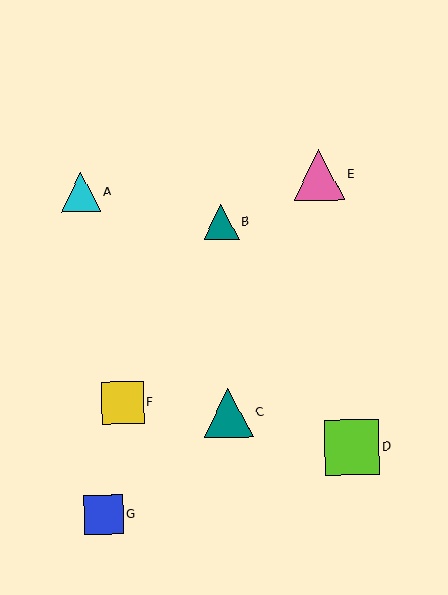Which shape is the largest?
The lime square (labeled D) is the largest.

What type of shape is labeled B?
Shape B is a teal triangle.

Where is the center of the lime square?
The center of the lime square is at (352, 448).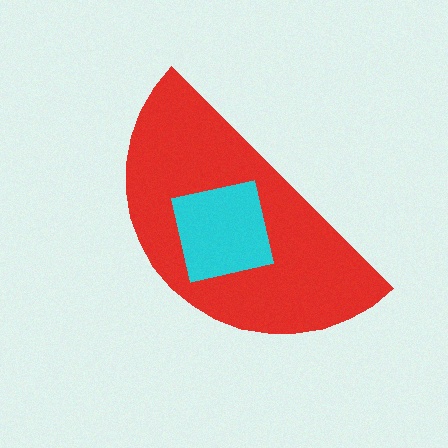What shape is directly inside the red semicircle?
The cyan square.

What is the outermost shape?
The red semicircle.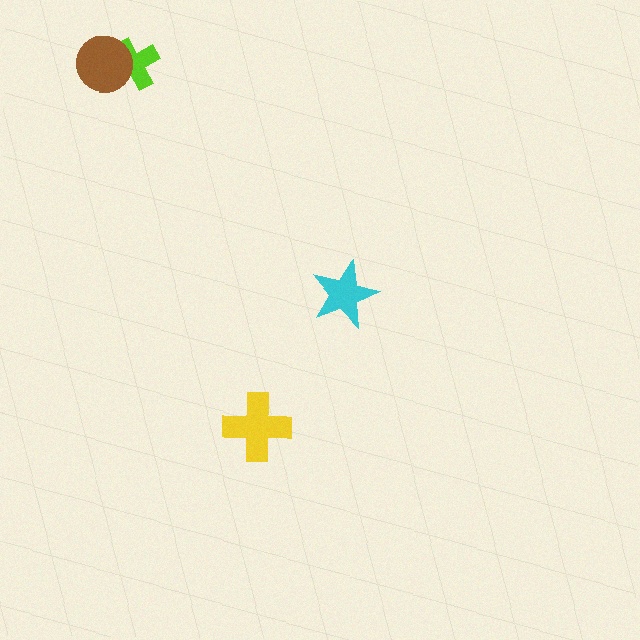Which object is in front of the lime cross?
The brown circle is in front of the lime cross.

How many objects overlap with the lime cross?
1 object overlaps with the lime cross.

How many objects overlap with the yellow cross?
0 objects overlap with the yellow cross.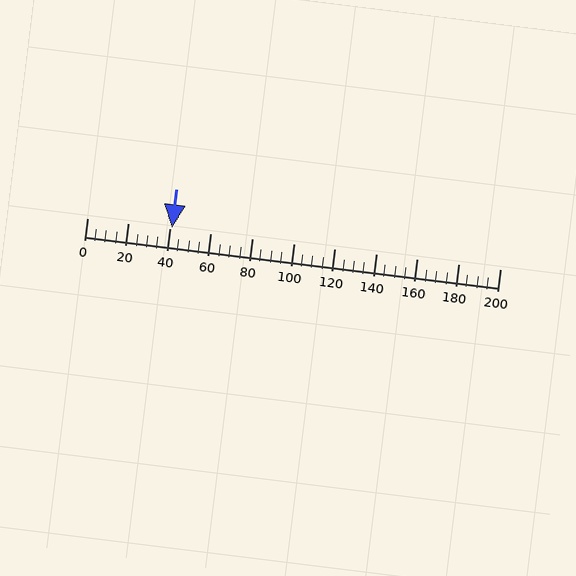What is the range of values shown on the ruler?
The ruler shows values from 0 to 200.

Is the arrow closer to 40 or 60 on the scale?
The arrow is closer to 40.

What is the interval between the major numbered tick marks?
The major tick marks are spaced 20 units apart.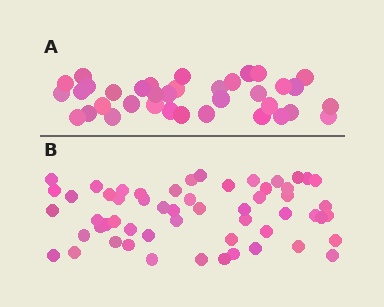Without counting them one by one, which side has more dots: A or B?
Region B (the bottom region) has more dots.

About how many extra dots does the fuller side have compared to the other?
Region B has approximately 20 more dots than region A.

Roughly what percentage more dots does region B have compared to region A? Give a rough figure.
About 55% more.